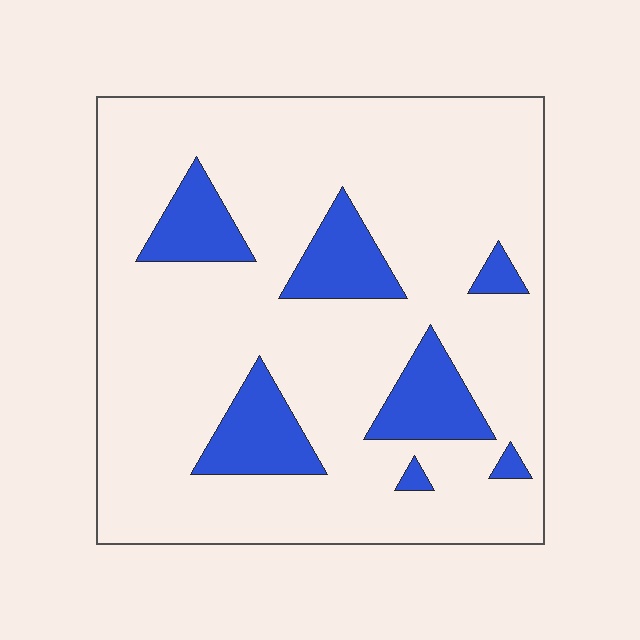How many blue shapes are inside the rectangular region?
7.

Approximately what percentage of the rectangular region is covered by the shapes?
Approximately 15%.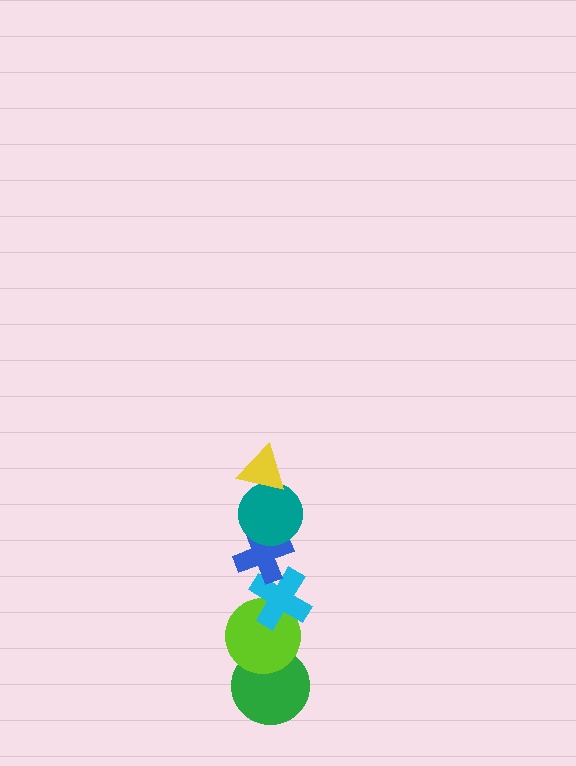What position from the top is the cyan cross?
The cyan cross is 4th from the top.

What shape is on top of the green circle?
The lime circle is on top of the green circle.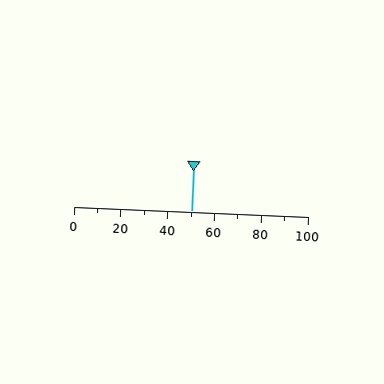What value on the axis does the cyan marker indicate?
The marker indicates approximately 50.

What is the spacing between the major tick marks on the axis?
The major ticks are spaced 20 apart.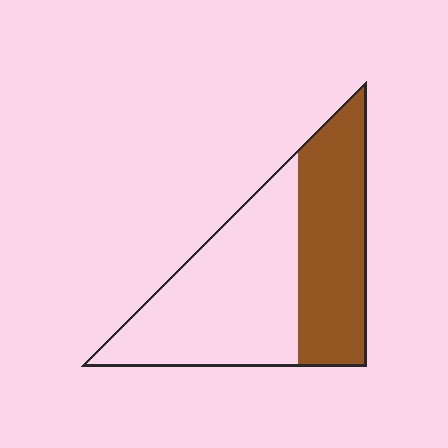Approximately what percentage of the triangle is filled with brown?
Approximately 40%.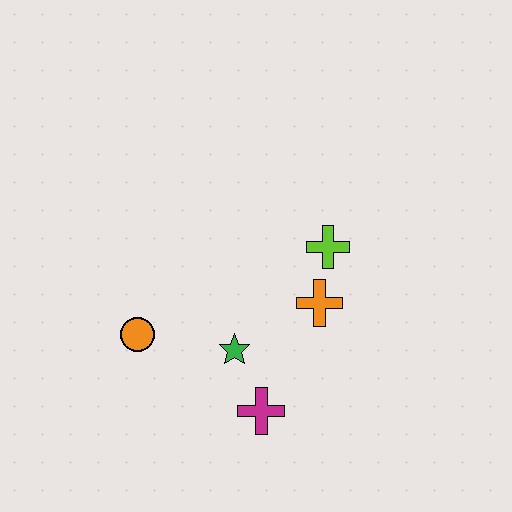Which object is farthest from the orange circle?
The lime cross is farthest from the orange circle.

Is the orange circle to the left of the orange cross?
Yes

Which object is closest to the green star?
The magenta cross is closest to the green star.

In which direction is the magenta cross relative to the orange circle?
The magenta cross is to the right of the orange circle.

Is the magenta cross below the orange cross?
Yes